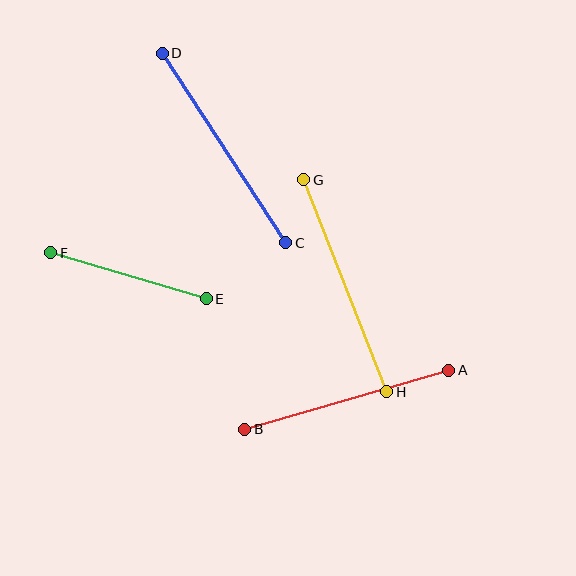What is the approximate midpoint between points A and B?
The midpoint is at approximately (347, 400) pixels.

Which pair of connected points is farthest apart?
Points G and H are farthest apart.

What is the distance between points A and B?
The distance is approximately 212 pixels.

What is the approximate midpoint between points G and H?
The midpoint is at approximately (345, 286) pixels.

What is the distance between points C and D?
The distance is approximately 226 pixels.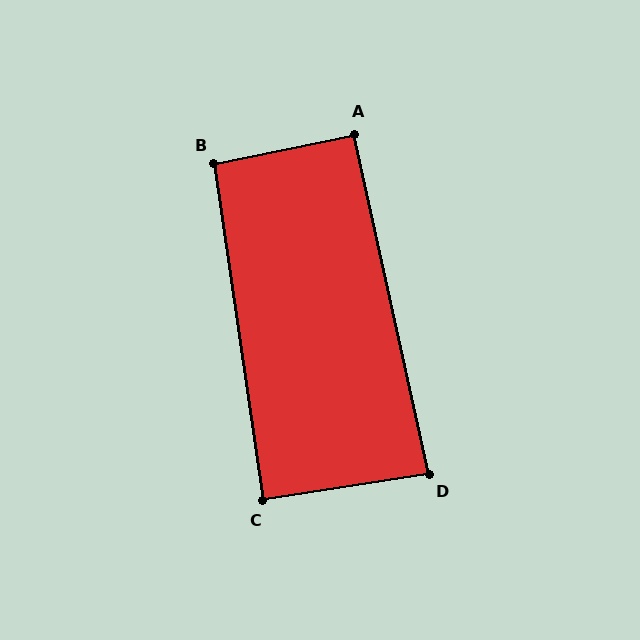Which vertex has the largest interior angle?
B, at approximately 94 degrees.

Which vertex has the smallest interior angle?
D, at approximately 86 degrees.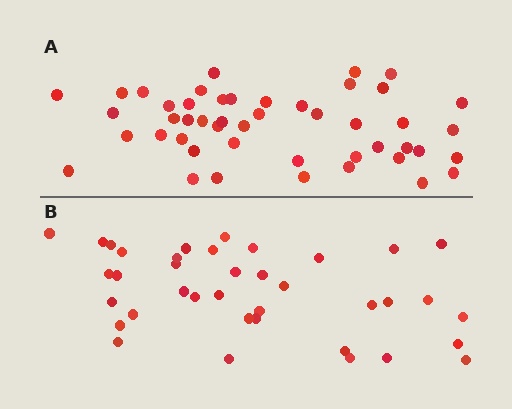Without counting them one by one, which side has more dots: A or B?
Region A (the top region) has more dots.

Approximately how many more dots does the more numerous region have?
Region A has roughly 8 or so more dots than region B.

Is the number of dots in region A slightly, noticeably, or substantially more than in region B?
Region A has only slightly more — the two regions are fairly close. The ratio is roughly 1.2 to 1.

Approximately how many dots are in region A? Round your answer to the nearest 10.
About 50 dots. (The exact count is 47, which rounds to 50.)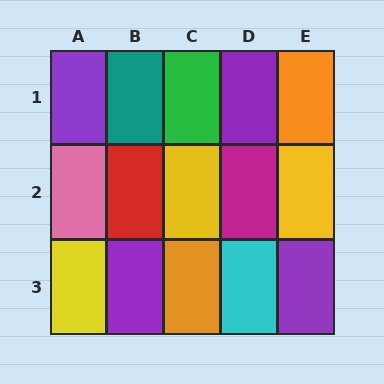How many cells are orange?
2 cells are orange.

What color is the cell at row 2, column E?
Yellow.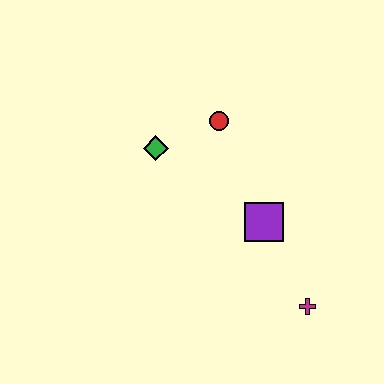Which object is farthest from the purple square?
The green diamond is farthest from the purple square.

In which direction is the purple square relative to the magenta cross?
The purple square is above the magenta cross.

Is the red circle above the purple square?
Yes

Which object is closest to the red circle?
The green diamond is closest to the red circle.